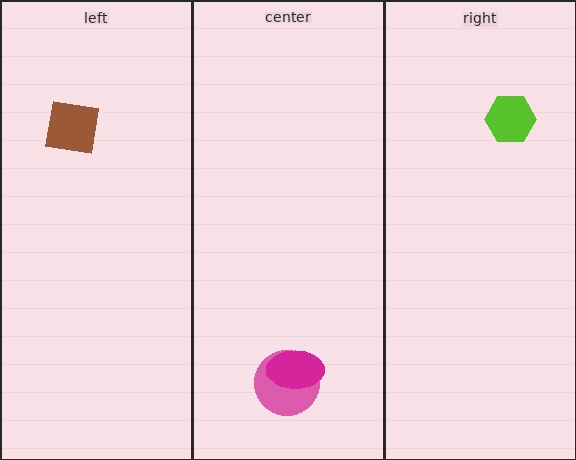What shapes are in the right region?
The lime hexagon.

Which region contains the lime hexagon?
The right region.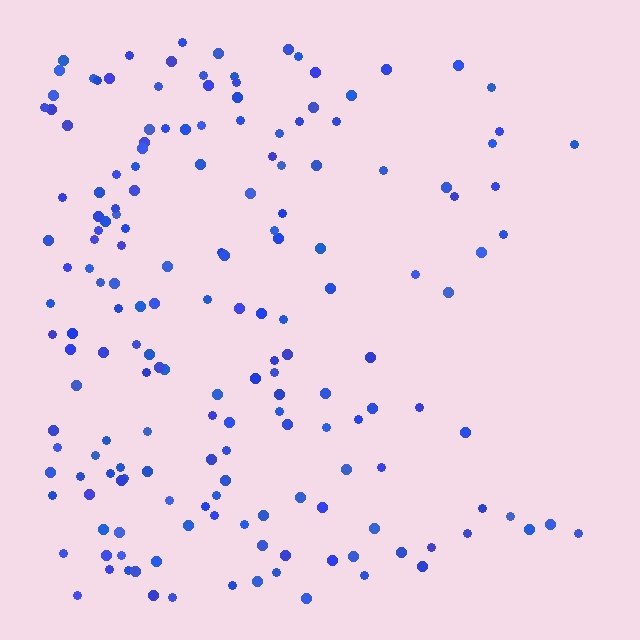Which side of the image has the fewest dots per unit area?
The right.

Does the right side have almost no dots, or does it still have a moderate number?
Still a moderate number, just noticeably fewer than the left.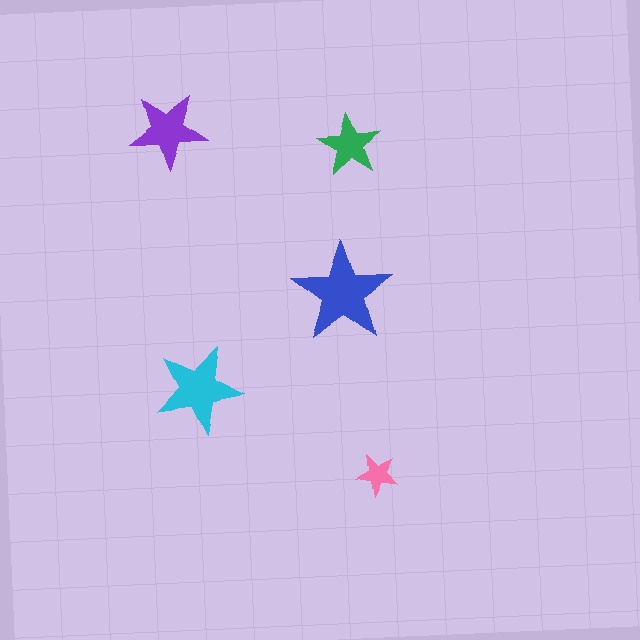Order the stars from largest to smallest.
the blue one, the cyan one, the purple one, the green one, the pink one.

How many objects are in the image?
There are 5 objects in the image.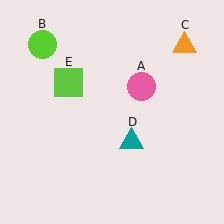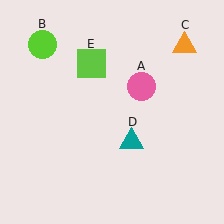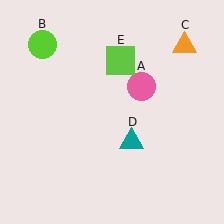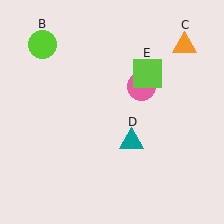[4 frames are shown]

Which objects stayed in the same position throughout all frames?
Pink circle (object A) and lime circle (object B) and orange triangle (object C) and teal triangle (object D) remained stationary.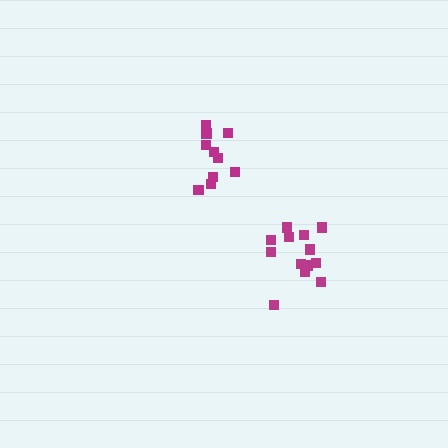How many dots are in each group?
Group 1: 13 dots, Group 2: 10 dots (23 total).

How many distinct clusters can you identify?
There are 2 distinct clusters.